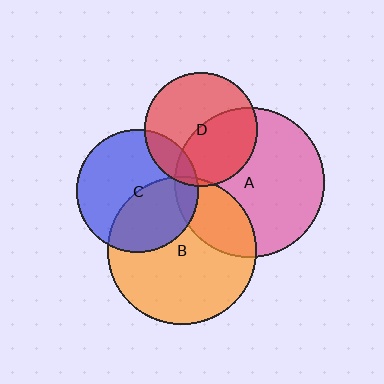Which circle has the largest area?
Circle A (pink).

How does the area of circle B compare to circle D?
Approximately 1.7 times.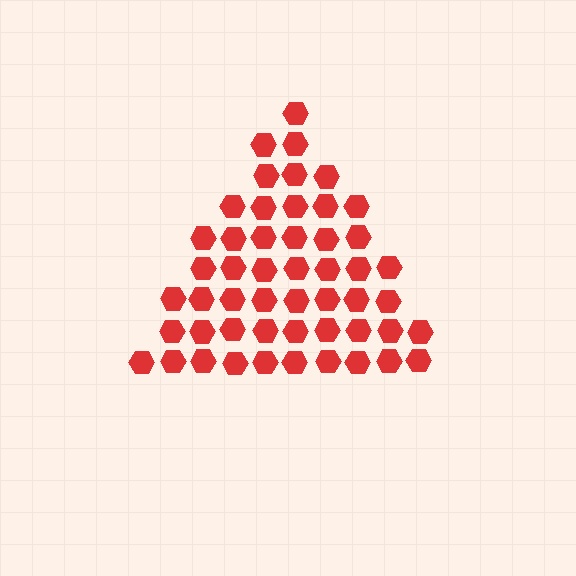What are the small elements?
The small elements are hexagons.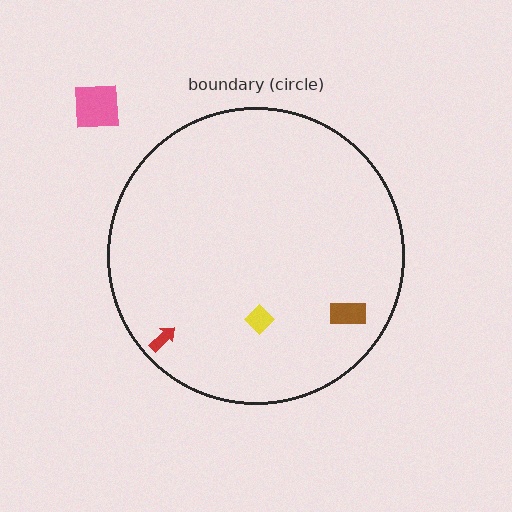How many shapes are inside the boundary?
3 inside, 1 outside.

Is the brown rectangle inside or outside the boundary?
Inside.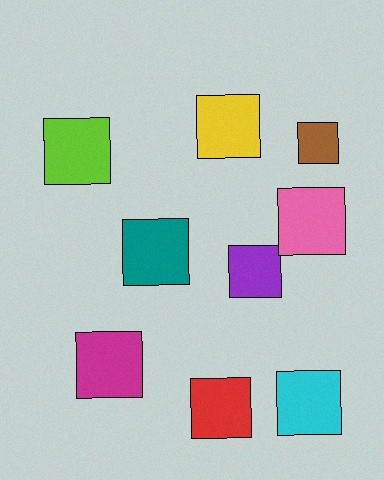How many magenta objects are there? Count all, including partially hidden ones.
There is 1 magenta object.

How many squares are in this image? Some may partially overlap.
There are 9 squares.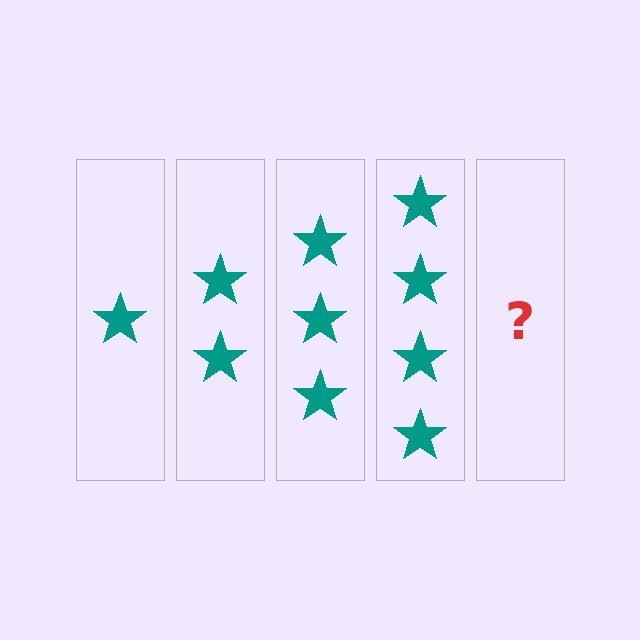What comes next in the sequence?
The next element should be 5 stars.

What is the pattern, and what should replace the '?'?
The pattern is that each step adds one more star. The '?' should be 5 stars.